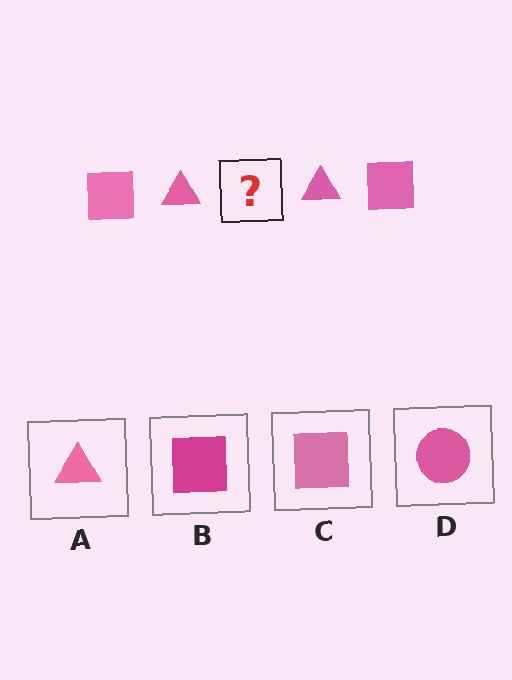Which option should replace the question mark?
Option C.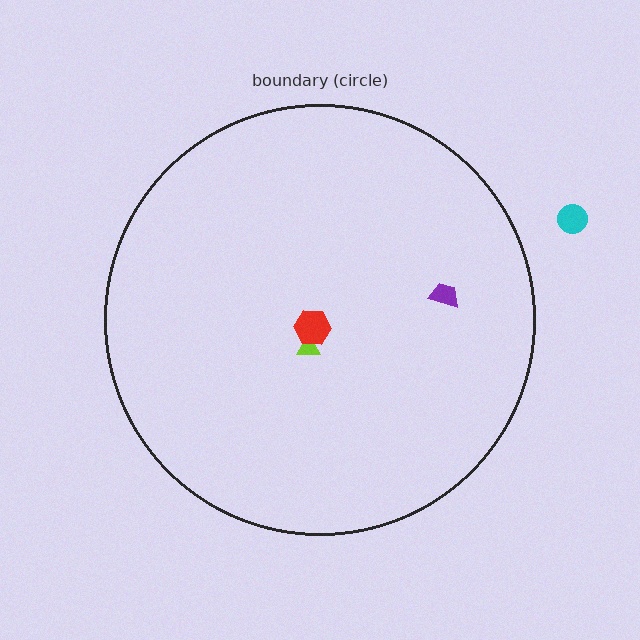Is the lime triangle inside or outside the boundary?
Inside.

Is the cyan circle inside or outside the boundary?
Outside.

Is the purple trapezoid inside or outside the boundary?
Inside.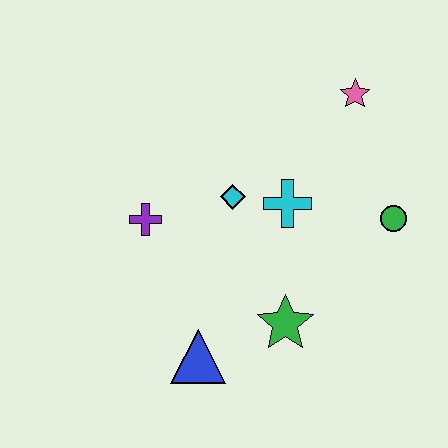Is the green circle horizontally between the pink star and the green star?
No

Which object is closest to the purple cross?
The cyan diamond is closest to the purple cross.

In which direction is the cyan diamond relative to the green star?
The cyan diamond is above the green star.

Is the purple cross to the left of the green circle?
Yes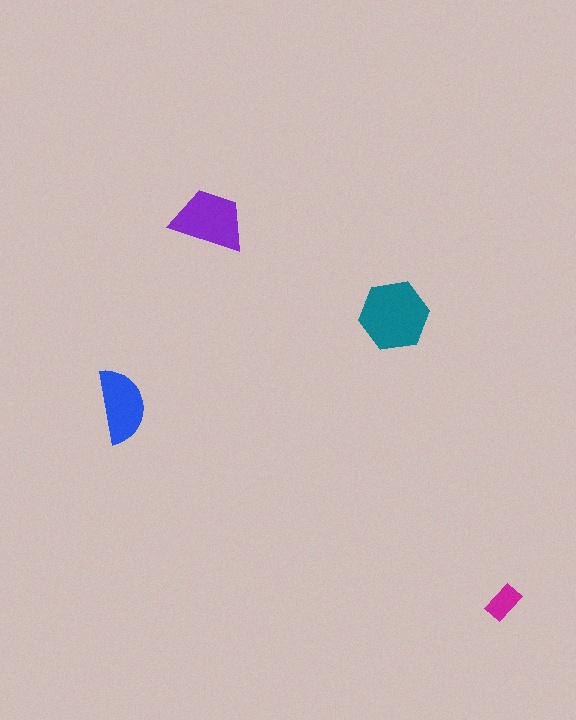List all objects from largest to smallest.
The teal hexagon, the purple trapezoid, the blue semicircle, the magenta rectangle.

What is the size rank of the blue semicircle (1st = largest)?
3rd.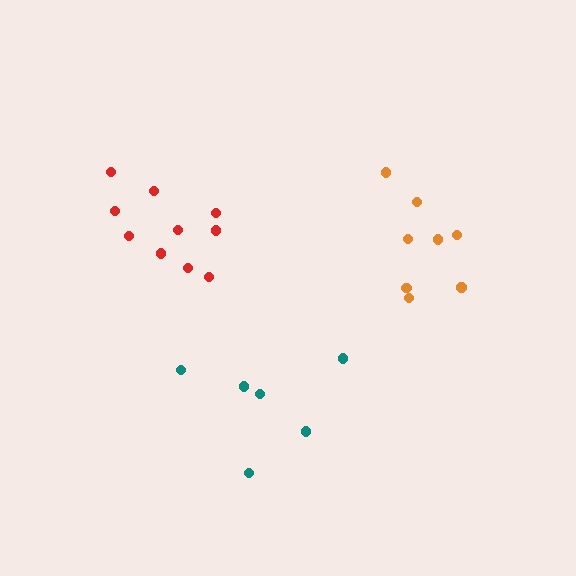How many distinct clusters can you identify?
There are 3 distinct clusters.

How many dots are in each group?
Group 1: 6 dots, Group 2: 10 dots, Group 3: 8 dots (24 total).